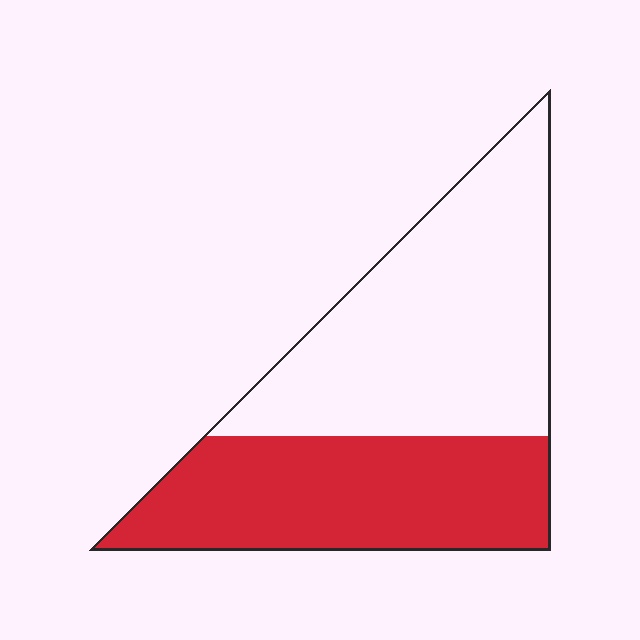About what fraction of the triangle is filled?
About two fifths (2/5).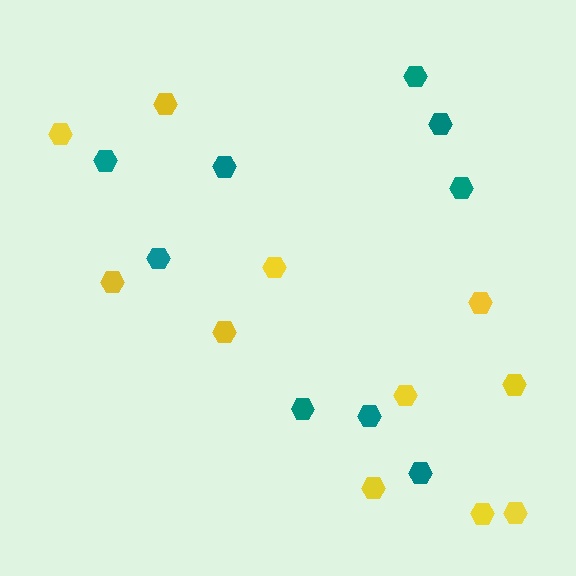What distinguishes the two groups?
There are 2 groups: one group of yellow hexagons (11) and one group of teal hexagons (9).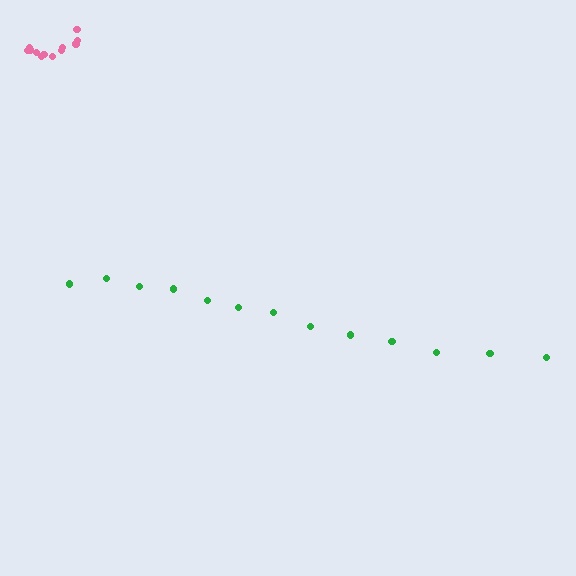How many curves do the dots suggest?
There are 2 distinct paths.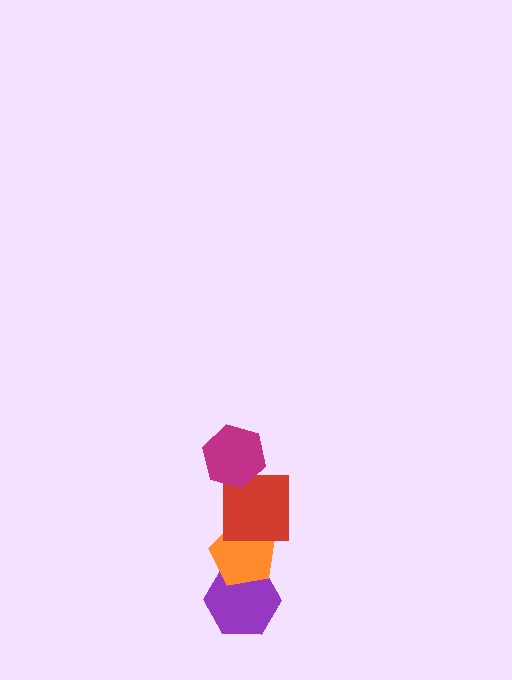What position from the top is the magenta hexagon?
The magenta hexagon is 1st from the top.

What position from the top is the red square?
The red square is 2nd from the top.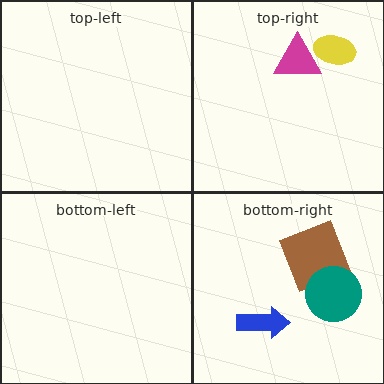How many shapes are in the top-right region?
2.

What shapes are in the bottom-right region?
The brown square, the blue arrow, the teal circle.